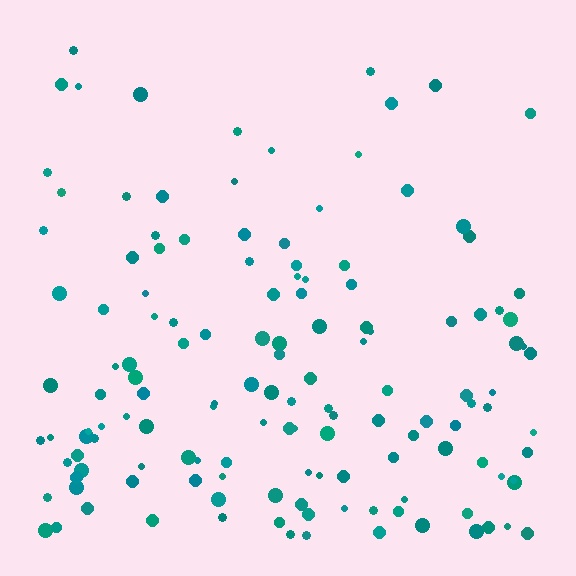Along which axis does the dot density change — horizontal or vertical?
Vertical.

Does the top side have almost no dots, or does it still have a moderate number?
Still a moderate number, just noticeably fewer than the bottom.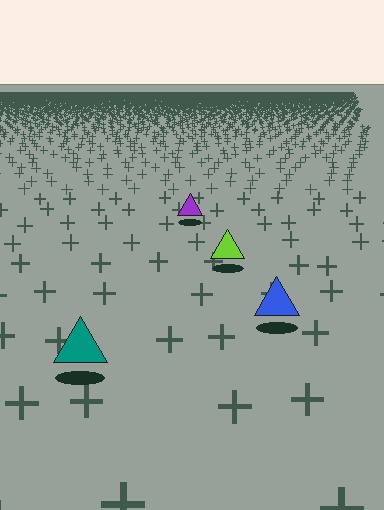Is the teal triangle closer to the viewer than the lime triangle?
Yes. The teal triangle is closer — you can tell from the texture gradient: the ground texture is coarser near it.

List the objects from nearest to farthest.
From nearest to farthest: the teal triangle, the blue triangle, the lime triangle, the purple triangle.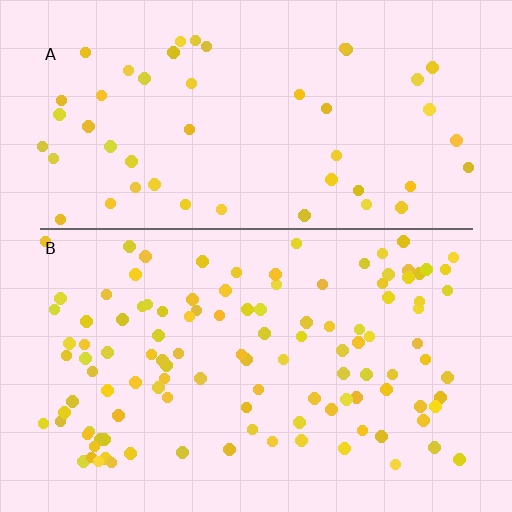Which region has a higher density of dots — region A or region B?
B (the bottom).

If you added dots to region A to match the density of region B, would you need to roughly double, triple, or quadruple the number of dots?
Approximately double.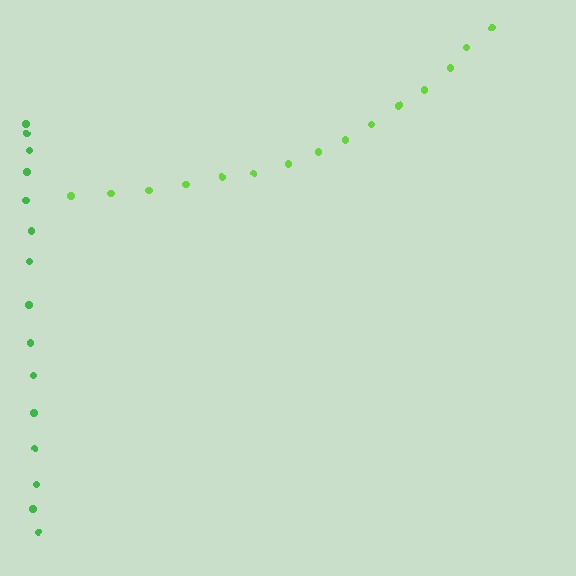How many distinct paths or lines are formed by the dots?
There are 2 distinct paths.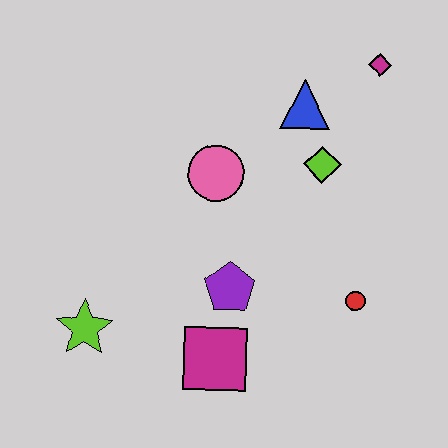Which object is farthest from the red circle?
The lime star is farthest from the red circle.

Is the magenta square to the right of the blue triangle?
No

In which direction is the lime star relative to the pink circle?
The lime star is below the pink circle.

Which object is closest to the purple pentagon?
The magenta square is closest to the purple pentagon.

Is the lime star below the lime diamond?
Yes